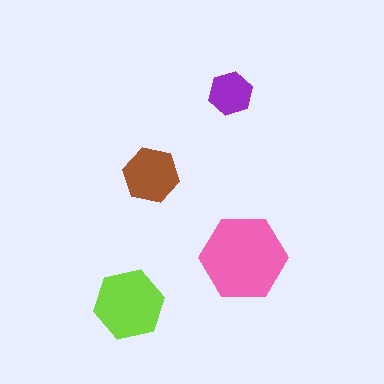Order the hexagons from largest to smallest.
the pink one, the lime one, the brown one, the purple one.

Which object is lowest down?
The lime hexagon is bottommost.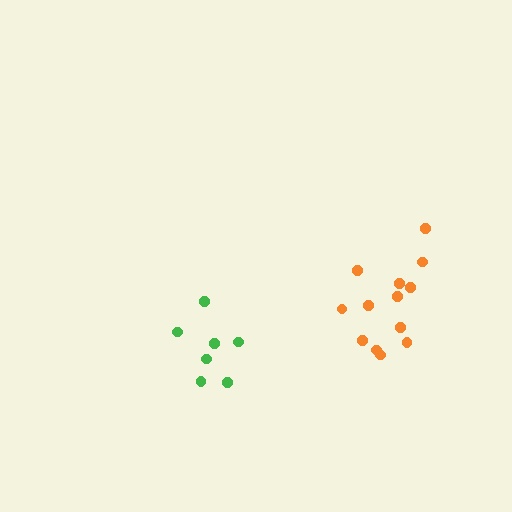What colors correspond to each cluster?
The clusters are colored: orange, green.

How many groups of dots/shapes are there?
There are 2 groups.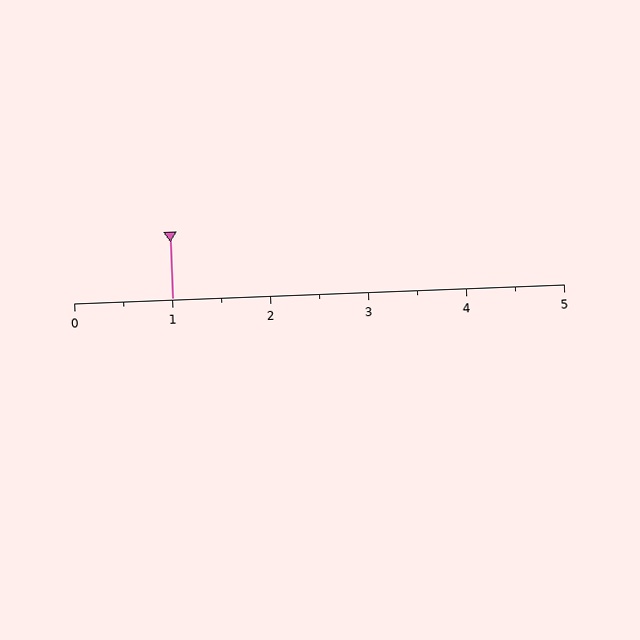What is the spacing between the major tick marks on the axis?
The major ticks are spaced 1 apart.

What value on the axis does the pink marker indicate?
The marker indicates approximately 1.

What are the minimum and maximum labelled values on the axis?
The axis runs from 0 to 5.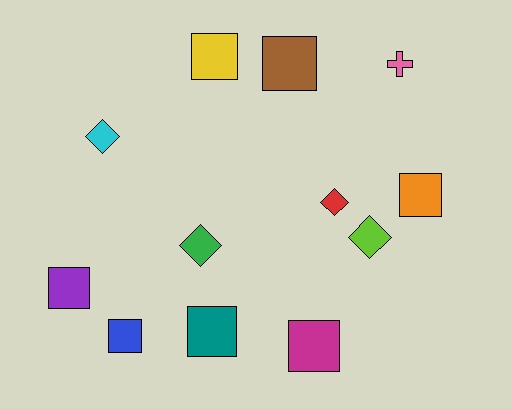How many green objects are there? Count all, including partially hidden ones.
There is 1 green object.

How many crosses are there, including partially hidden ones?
There is 1 cross.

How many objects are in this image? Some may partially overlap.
There are 12 objects.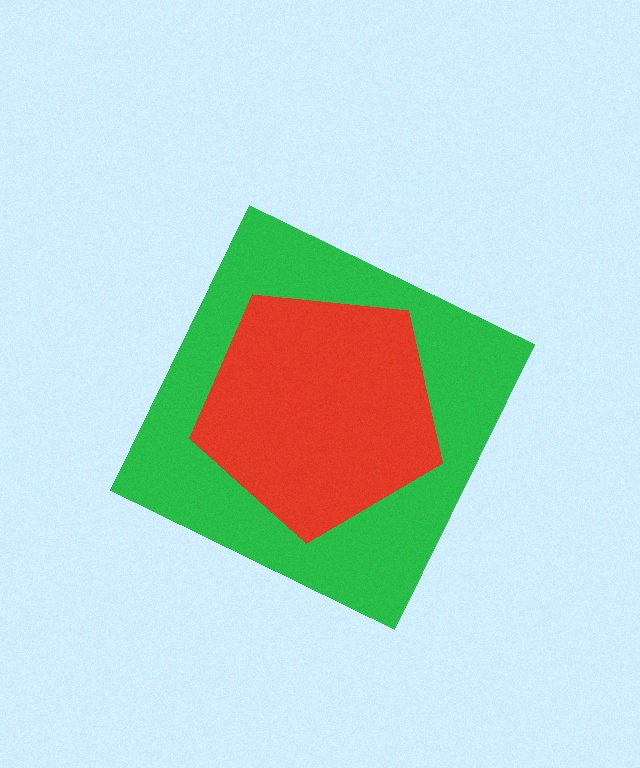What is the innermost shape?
The red pentagon.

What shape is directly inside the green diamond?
The red pentagon.